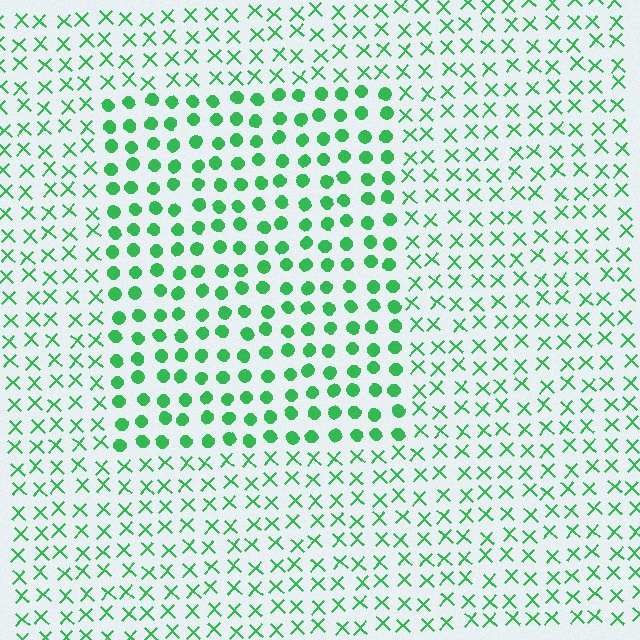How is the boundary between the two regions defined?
The boundary is defined by a change in element shape: circles inside vs. X marks outside. All elements share the same color and spacing.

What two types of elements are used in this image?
The image uses circles inside the rectangle region and X marks outside it.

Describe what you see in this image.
The image is filled with small green elements arranged in a uniform grid. A rectangle-shaped region contains circles, while the surrounding area contains X marks. The boundary is defined purely by the change in element shape.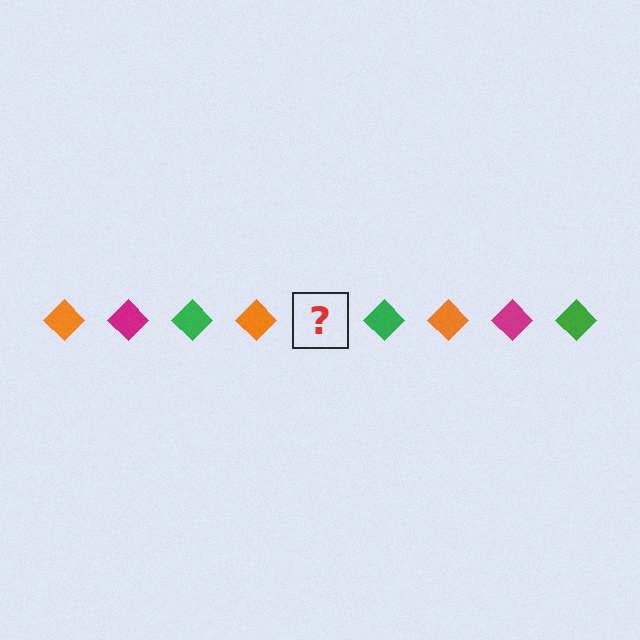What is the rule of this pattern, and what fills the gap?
The rule is that the pattern cycles through orange, magenta, green diamonds. The gap should be filled with a magenta diamond.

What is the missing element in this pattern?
The missing element is a magenta diamond.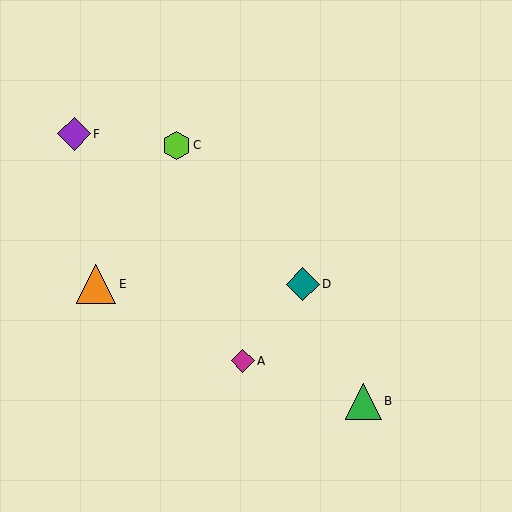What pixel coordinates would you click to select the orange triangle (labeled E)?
Click at (96, 284) to select the orange triangle E.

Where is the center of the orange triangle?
The center of the orange triangle is at (96, 284).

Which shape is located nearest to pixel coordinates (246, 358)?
The magenta diamond (labeled A) at (243, 361) is nearest to that location.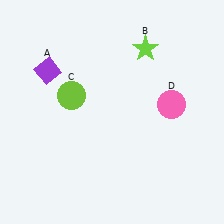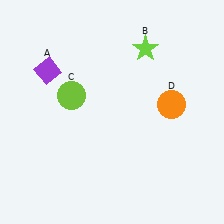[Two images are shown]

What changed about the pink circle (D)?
In Image 1, D is pink. In Image 2, it changed to orange.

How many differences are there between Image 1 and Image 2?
There is 1 difference between the two images.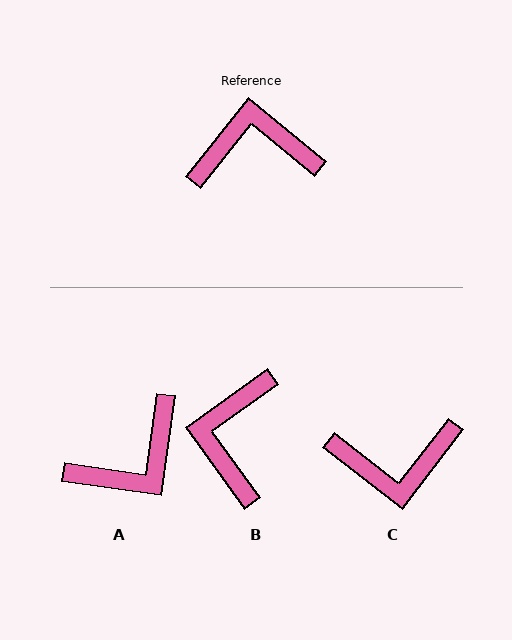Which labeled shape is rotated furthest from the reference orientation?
C, about 179 degrees away.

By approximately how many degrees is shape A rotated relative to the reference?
Approximately 149 degrees clockwise.